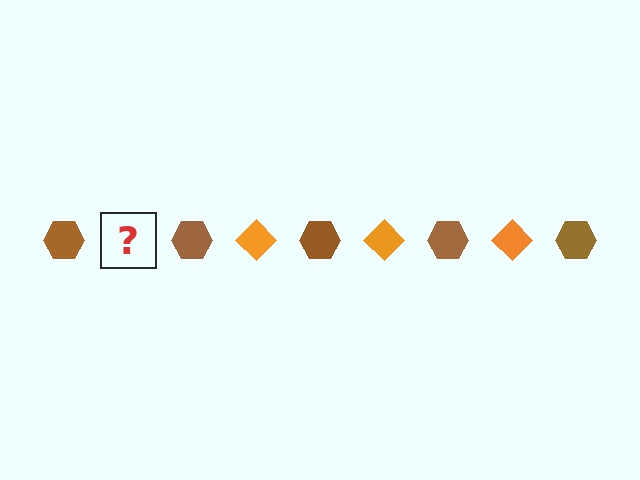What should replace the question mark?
The question mark should be replaced with an orange diamond.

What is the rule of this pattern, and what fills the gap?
The rule is that the pattern alternates between brown hexagon and orange diamond. The gap should be filled with an orange diamond.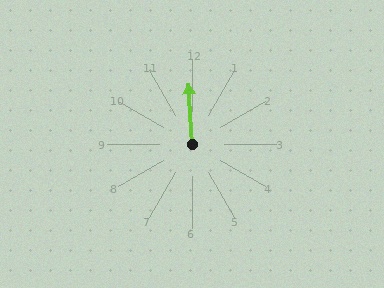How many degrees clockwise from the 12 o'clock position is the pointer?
Approximately 357 degrees.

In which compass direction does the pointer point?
North.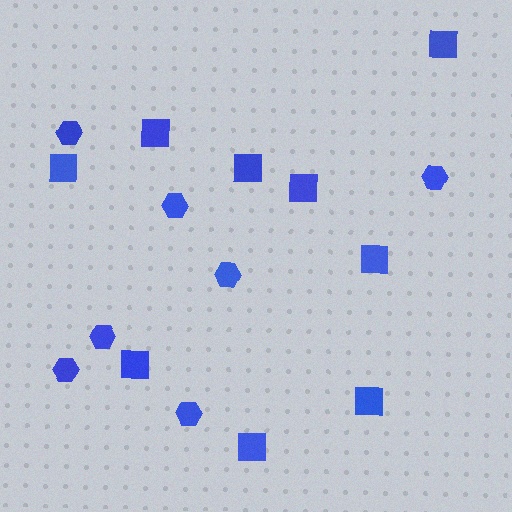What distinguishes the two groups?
There are 2 groups: one group of hexagons (7) and one group of squares (9).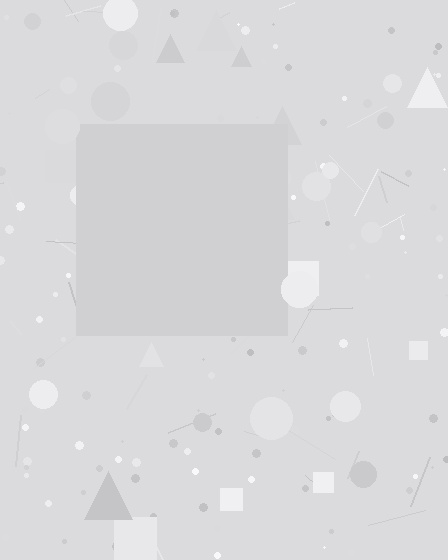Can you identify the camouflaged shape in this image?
The camouflaged shape is a square.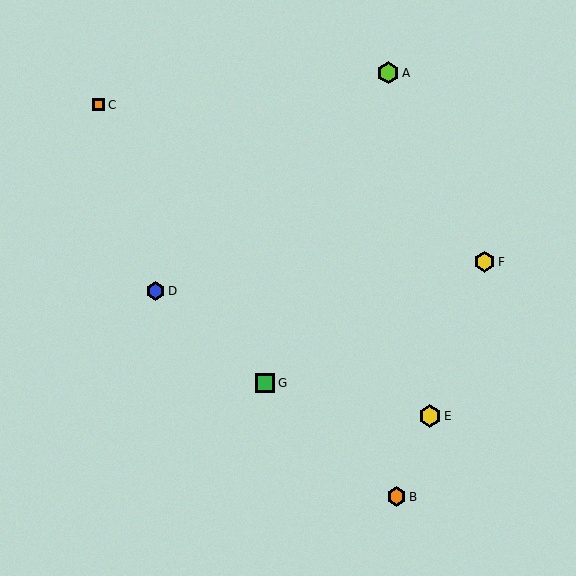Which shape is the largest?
The yellow hexagon (labeled E) is the largest.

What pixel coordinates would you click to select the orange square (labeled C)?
Click at (99, 105) to select the orange square C.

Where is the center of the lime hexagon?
The center of the lime hexagon is at (388, 73).